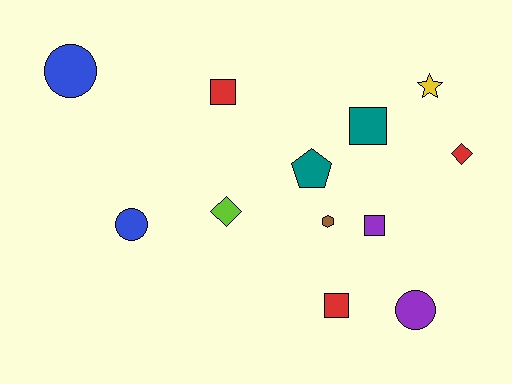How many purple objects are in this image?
There are 2 purple objects.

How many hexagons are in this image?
There is 1 hexagon.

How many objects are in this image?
There are 12 objects.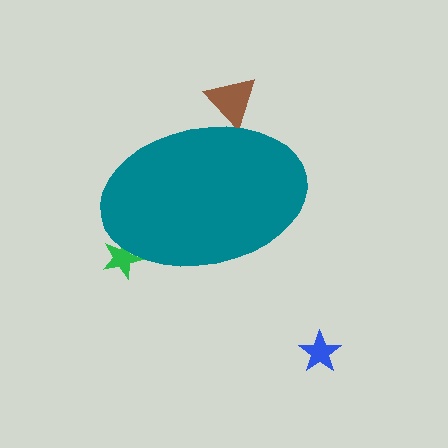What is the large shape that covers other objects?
A teal ellipse.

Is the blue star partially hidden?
No, the blue star is fully visible.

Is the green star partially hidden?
Yes, the green star is partially hidden behind the teal ellipse.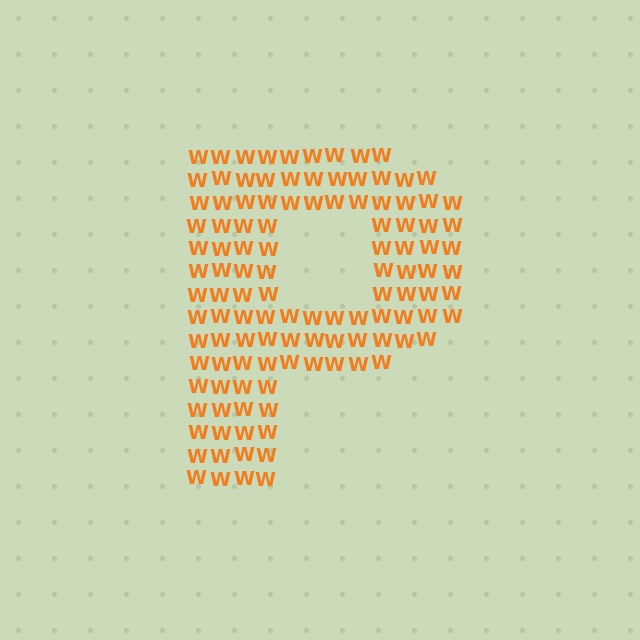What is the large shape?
The large shape is the letter P.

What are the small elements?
The small elements are letter W's.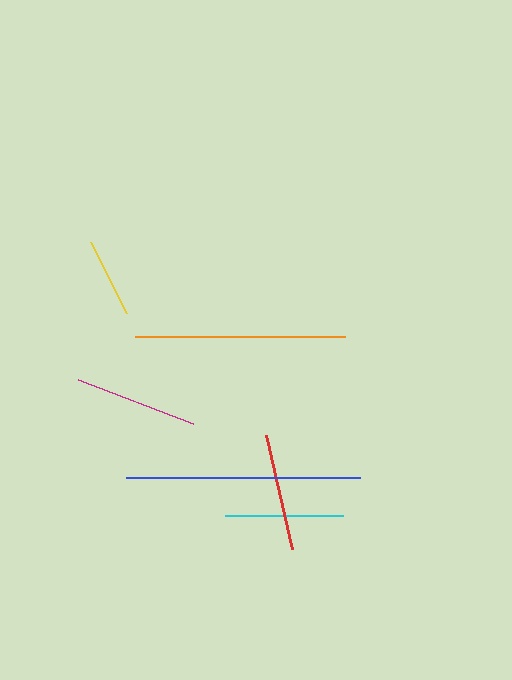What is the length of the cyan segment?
The cyan segment is approximately 118 pixels long.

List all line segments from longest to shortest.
From longest to shortest: blue, orange, magenta, cyan, red, yellow.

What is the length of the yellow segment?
The yellow segment is approximately 79 pixels long.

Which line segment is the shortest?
The yellow line is the shortest at approximately 79 pixels.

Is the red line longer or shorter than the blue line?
The blue line is longer than the red line.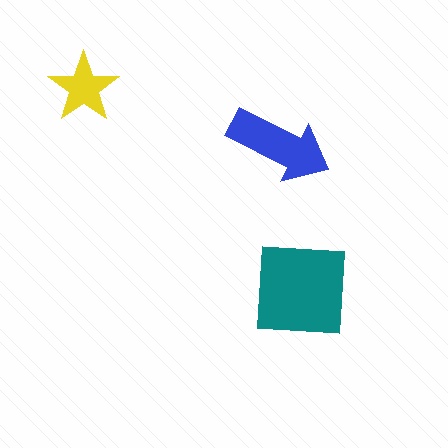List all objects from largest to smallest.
The teal square, the blue arrow, the yellow star.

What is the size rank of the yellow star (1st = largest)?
3rd.